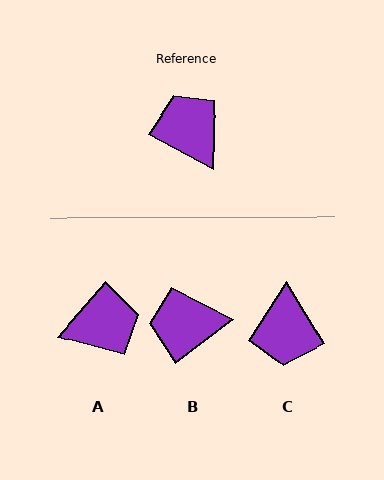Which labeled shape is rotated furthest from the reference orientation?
C, about 149 degrees away.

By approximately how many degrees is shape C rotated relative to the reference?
Approximately 149 degrees counter-clockwise.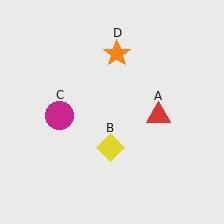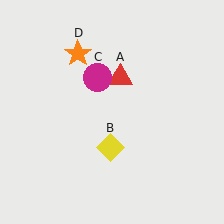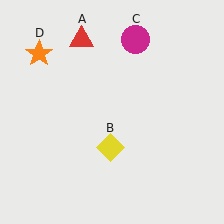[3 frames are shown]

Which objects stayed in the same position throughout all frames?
Yellow diamond (object B) remained stationary.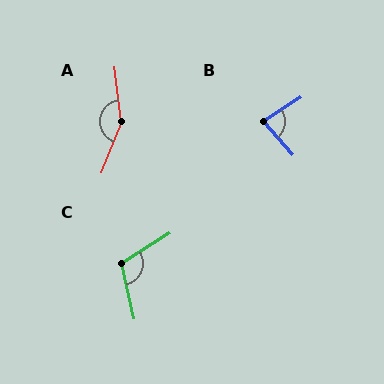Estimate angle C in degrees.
Approximately 109 degrees.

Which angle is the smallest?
B, at approximately 82 degrees.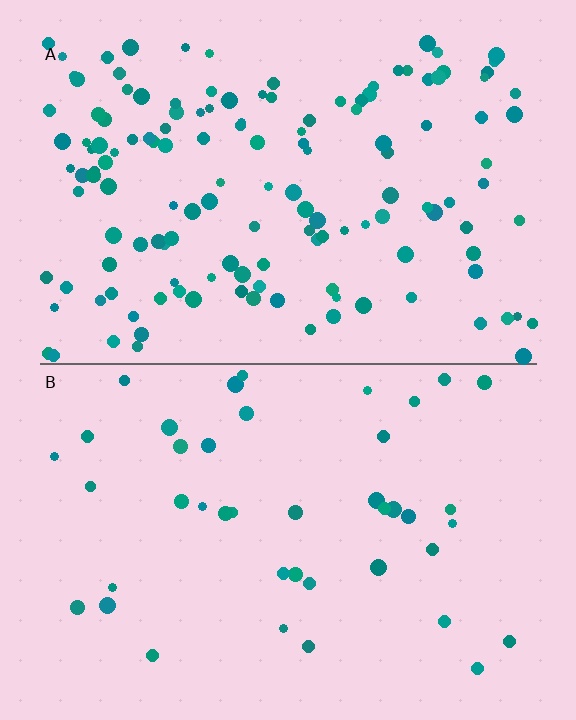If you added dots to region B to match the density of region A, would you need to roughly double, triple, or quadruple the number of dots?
Approximately triple.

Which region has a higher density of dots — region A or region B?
A (the top).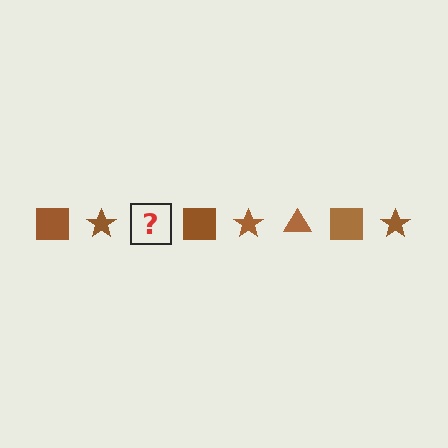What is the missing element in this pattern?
The missing element is a brown triangle.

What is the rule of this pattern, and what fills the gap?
The rule is that the pattern cycles through square, star, triangle shapes in brown. The gap should be filled with a brown triangle.